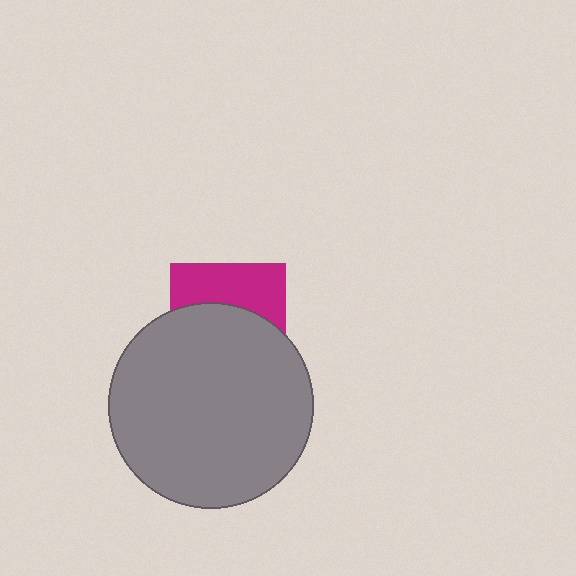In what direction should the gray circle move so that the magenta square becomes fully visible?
The gray circle should move down. That is the shortest direction to clear the overlap and leave the magenta square fully visible.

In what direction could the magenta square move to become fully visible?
The magenta square could move up. That would shift it out from behind the gray circle entirely.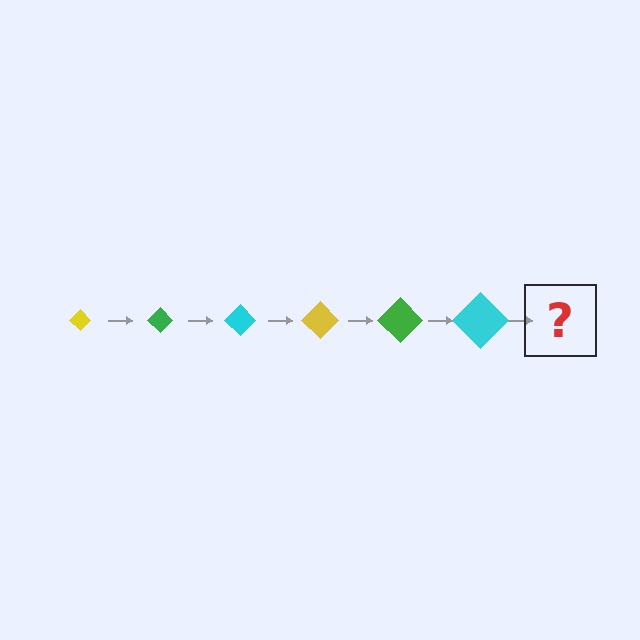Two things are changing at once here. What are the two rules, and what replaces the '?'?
The two rules are that the diamond grows larger each step and the color cycles through yellow, green, and cyan. The '?' should be a yellow diamond, larger than the previous one.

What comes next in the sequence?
The next element should be a yellow diamond, larger than the previous one.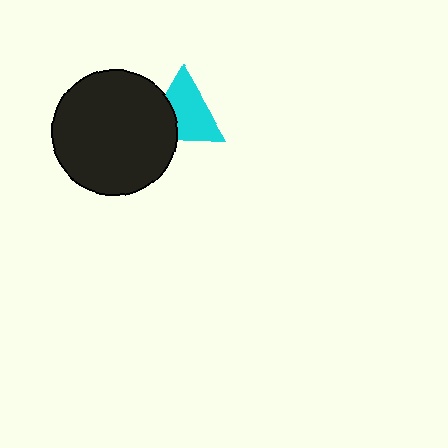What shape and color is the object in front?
The object in front is a black circle.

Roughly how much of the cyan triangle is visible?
Most of it is visible (roughly 69%).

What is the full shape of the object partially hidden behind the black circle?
The partially hidden object is a cyan triangle.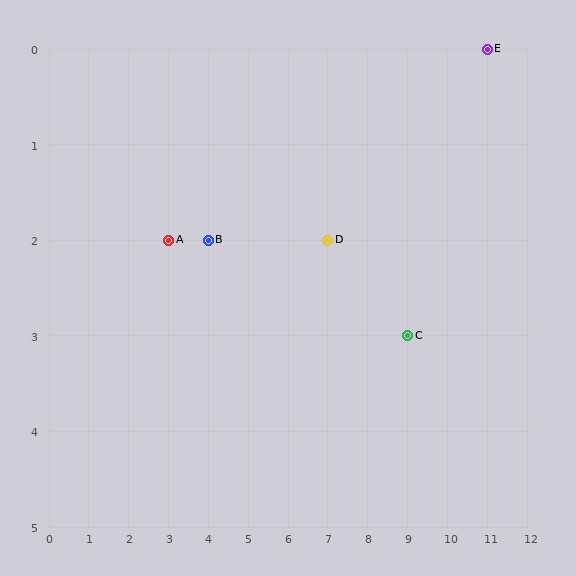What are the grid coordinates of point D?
Point D is at grid coordinates (7, 2).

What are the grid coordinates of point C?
Point C is at grid coordinates (9, 3).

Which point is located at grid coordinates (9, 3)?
Point C is at (9, 3).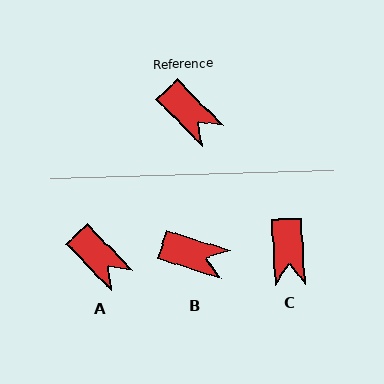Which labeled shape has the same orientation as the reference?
A.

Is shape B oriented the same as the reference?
No, it is off by about 28 degrees.